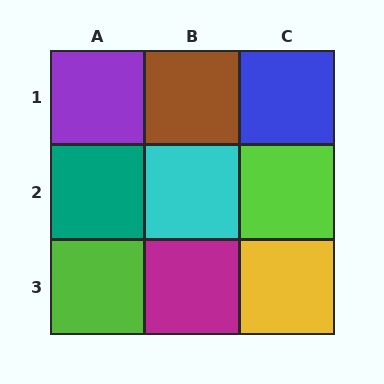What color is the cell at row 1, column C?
Blue.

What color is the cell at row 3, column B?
Magenta.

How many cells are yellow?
1 cell is yellow.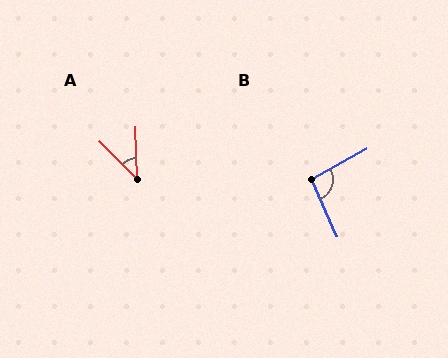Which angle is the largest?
B, at approximately 95 degrees.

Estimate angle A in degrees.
Approximately 44 degrees.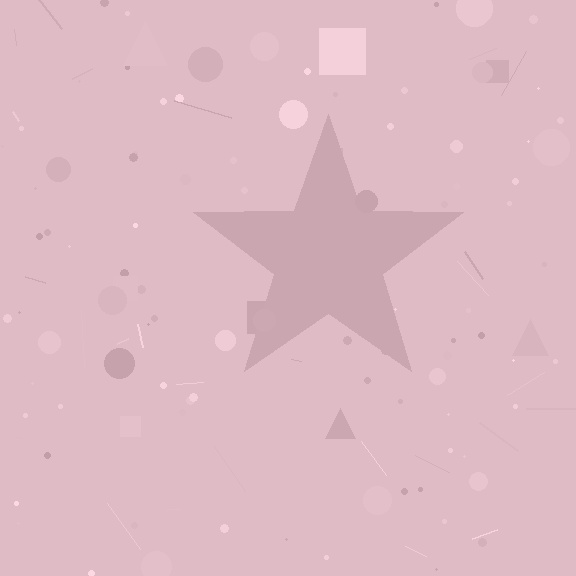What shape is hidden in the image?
A star is hidden in the image.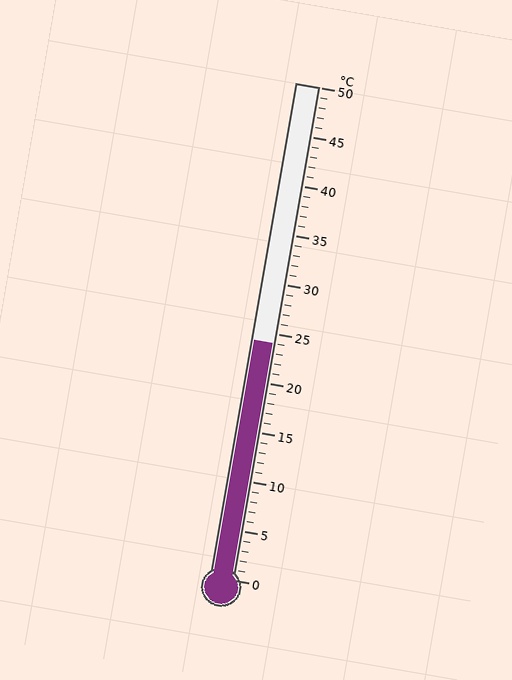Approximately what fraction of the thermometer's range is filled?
The thermometer is filled to approximately 50% of its range.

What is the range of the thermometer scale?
The thermometer scale ranges from 0°C to 50°C.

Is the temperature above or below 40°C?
The temperature is below 40°C.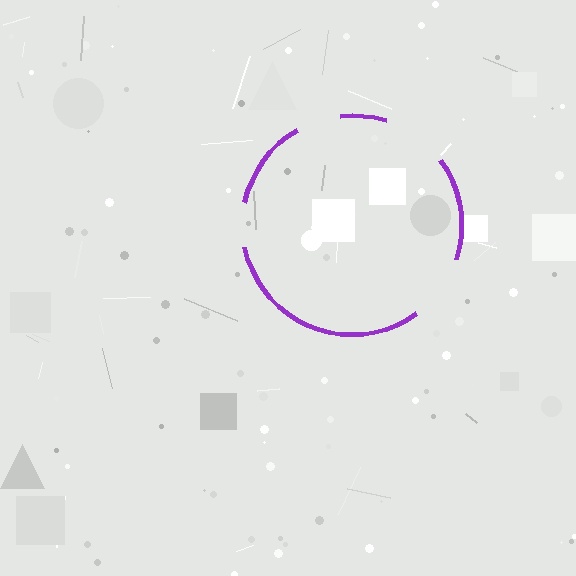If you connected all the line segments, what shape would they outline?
They would outline a circle.